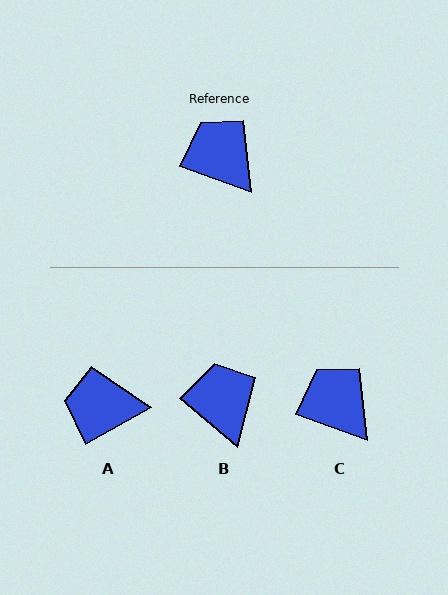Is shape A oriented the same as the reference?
No, it is off by about 49 degrees.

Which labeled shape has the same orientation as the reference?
C.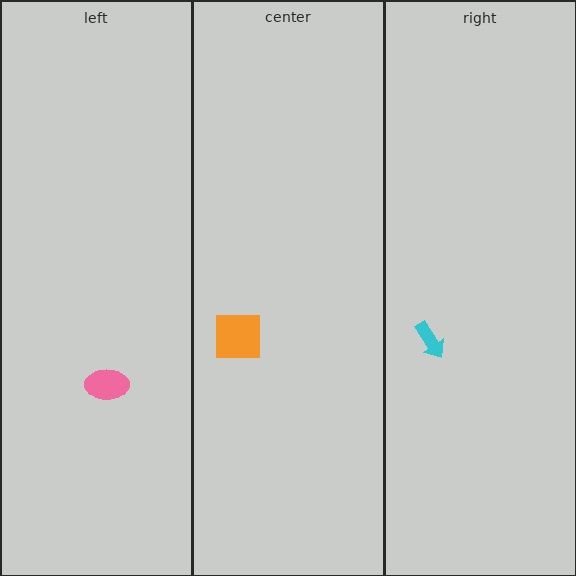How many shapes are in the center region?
1.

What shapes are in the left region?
The pink ellipse.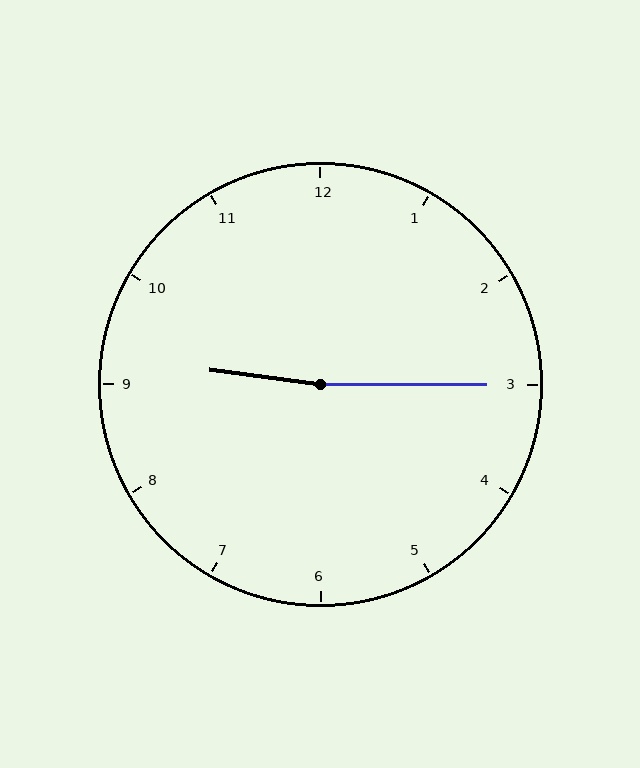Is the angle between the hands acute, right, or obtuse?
It is obtuse.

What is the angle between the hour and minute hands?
Approximately 172 degrees.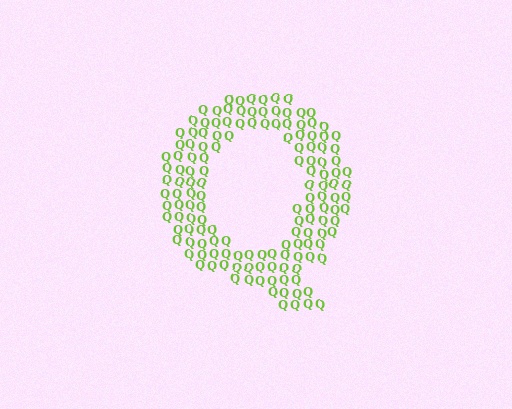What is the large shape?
The large shape is the letter Q.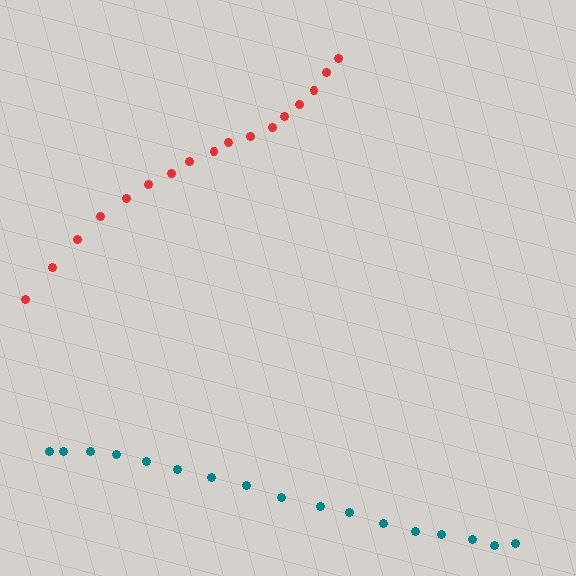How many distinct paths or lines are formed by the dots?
There are 2 distinct paths.